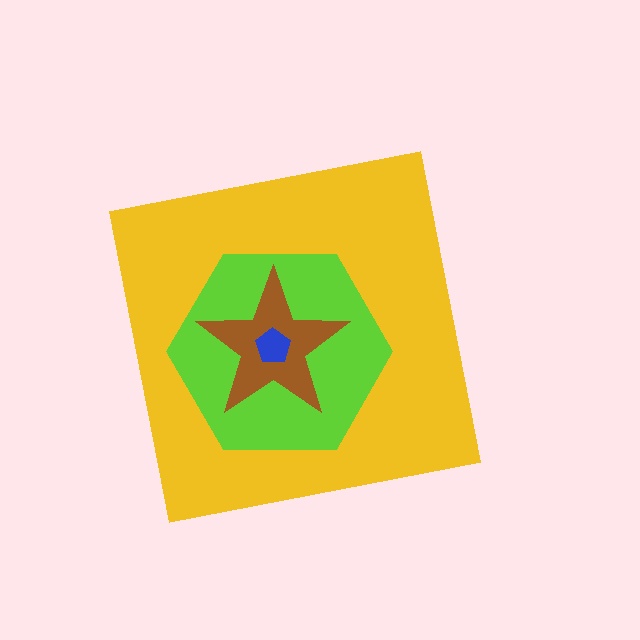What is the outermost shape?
The yellow square.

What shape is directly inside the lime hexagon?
The brown star.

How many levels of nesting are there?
4.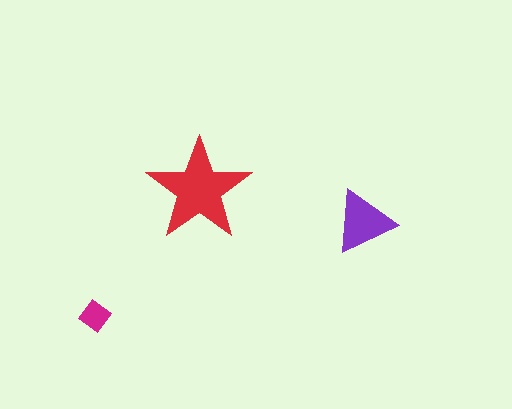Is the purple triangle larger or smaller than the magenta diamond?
Larger.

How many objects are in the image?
There are 3 objects in the image.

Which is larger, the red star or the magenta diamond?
The red star.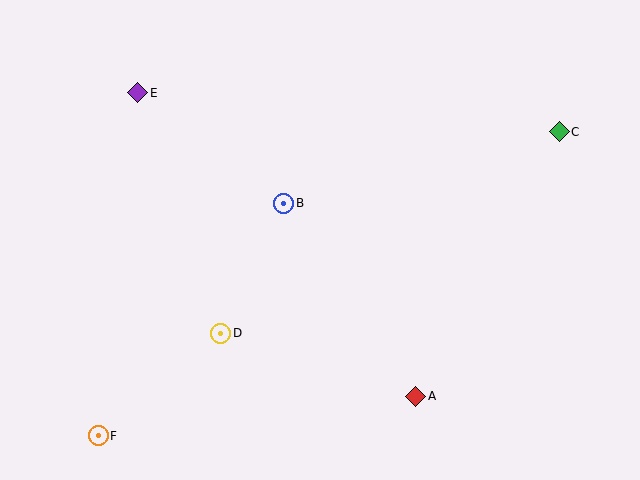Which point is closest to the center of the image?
Point B at (284, 203) is closest to the center.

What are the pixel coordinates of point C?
Point C is at (559, 132).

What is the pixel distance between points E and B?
The distance between E and B is 183 pixels.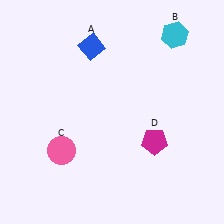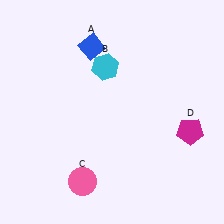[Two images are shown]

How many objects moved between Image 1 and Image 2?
3 objects moved between the two images.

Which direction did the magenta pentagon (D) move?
The magenta pentagon (D) moved right.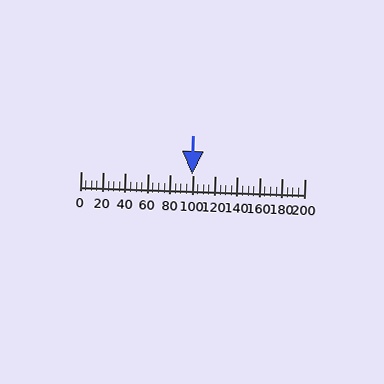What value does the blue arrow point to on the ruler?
The blue arrow points to approximately 100.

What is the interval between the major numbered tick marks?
The major tick marks are spaced 20 units apart.